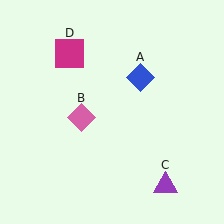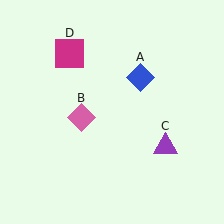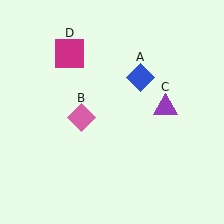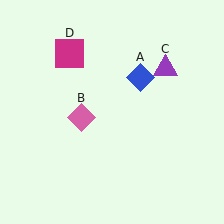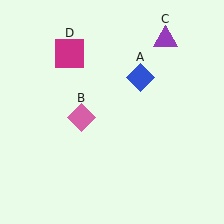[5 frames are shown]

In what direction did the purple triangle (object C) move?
The purple triangle (object C) moved up.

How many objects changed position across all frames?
1 object changed position: purple triangle (object C).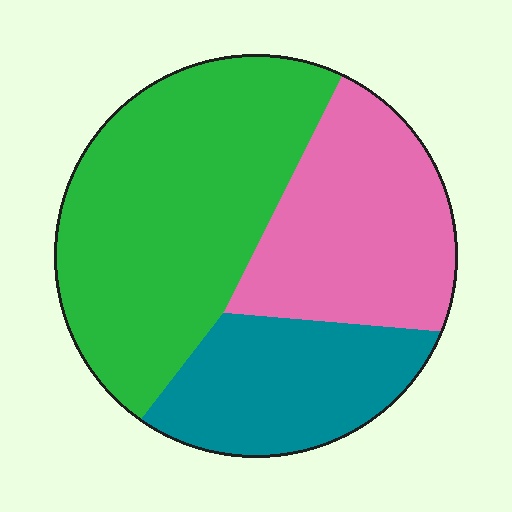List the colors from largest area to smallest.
From largest to smallest: green, pink, teal.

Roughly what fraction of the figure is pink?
Pink covers 29% of the figure.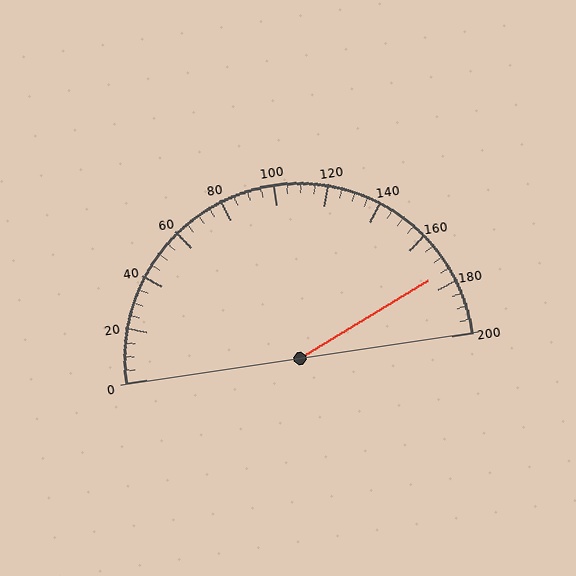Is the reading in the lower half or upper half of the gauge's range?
The reading is in the upper half of the range (0 to 200).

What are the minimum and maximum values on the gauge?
The gauge ranges from 0 to 200.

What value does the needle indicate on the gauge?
The needle indicates approximately 175.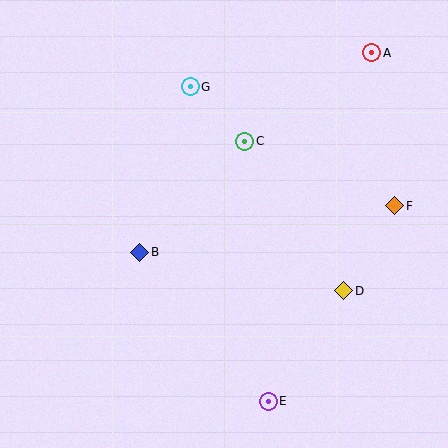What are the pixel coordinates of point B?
Point B is at (140, 252).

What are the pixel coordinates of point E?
Point E is at (268, 401).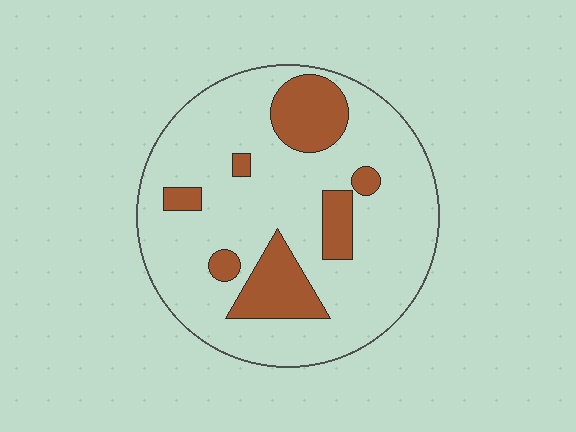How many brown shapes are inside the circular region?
7.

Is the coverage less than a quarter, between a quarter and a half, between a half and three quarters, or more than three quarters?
Less than a quarter.